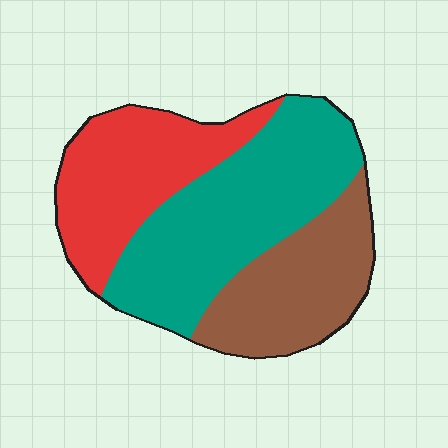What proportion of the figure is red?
Red takes up about one third (1/3) of the figure.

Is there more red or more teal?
Teal.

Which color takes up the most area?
Teal, at roughly 45%.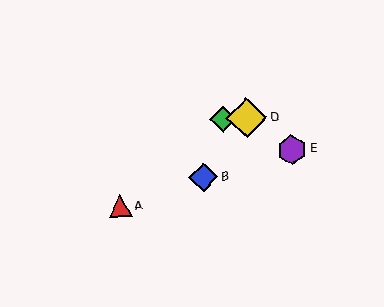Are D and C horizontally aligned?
Yes, both are at y≈118.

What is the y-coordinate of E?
Object E is at y≈150.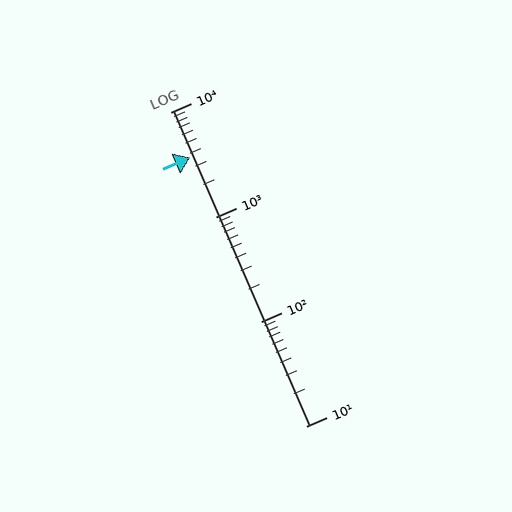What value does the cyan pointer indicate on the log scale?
The pointer indicates approximately 3700.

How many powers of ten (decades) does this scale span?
The scale spans 3 decades, from 10 to 10000.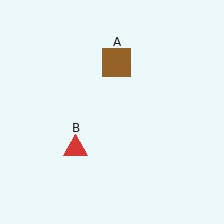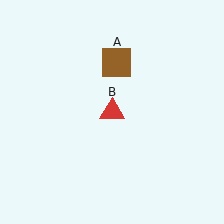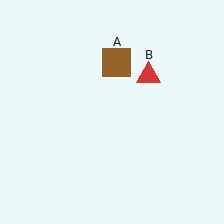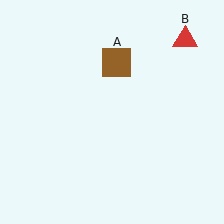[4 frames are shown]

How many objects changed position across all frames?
1 object changed position: red triangle (object B).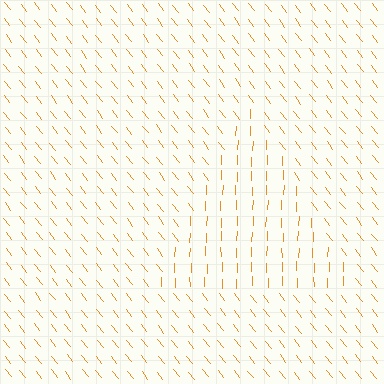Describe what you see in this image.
The image is filled with small orange line segments. A triangle region in the image has lines oriented differently from the surrounding lines, creating a visible texture boundary.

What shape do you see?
I see a triangle.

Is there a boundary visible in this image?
Yes, there is a texture boundary formed by a change in line orientation.